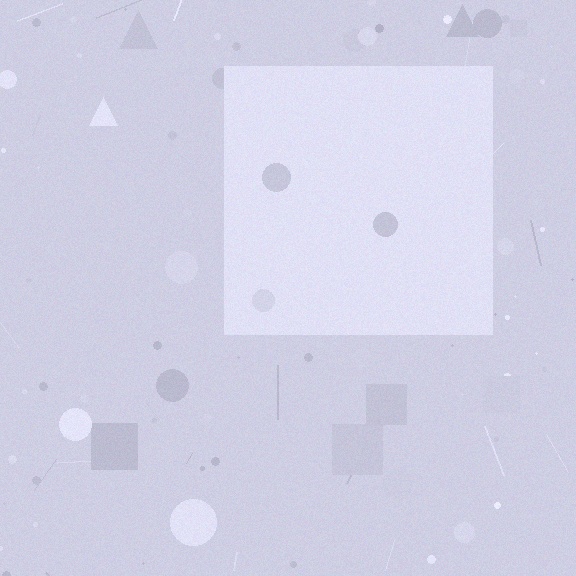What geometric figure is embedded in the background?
A square is embedded in the background.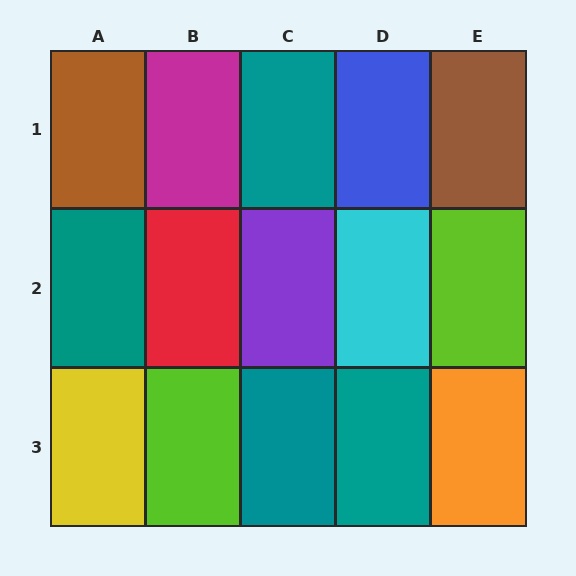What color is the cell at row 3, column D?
Teal.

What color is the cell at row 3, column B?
Lime.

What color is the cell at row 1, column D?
Blue.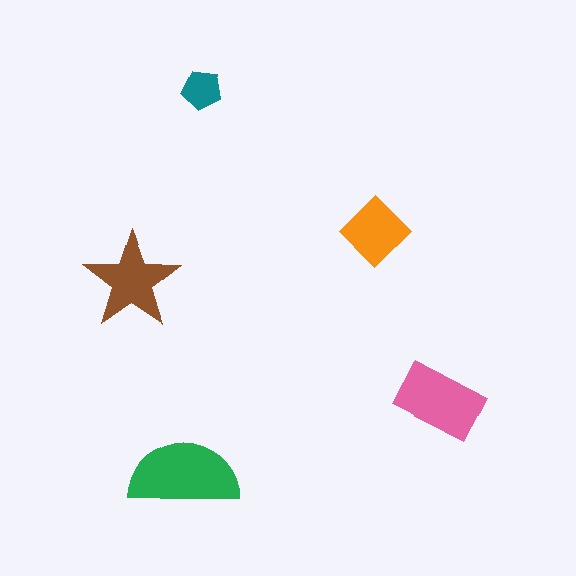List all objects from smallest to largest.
The teal pentagon, the orange diamond, the brown star, the pink rectangle, the green semicircle.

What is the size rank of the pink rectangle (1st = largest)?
2nd.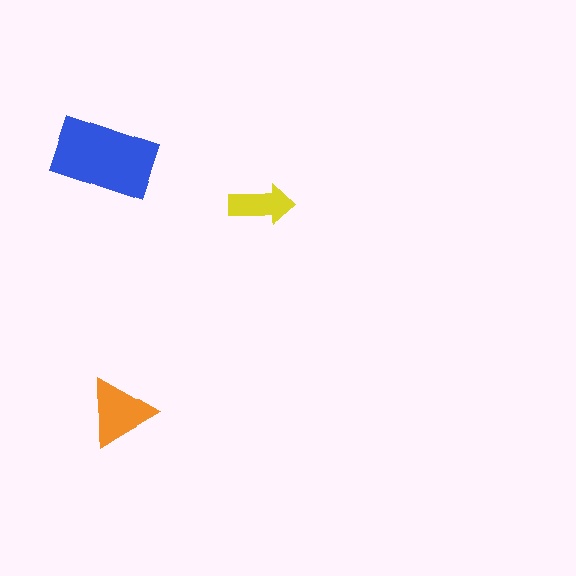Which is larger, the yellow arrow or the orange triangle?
The orange triangle.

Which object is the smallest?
The yellow arrow.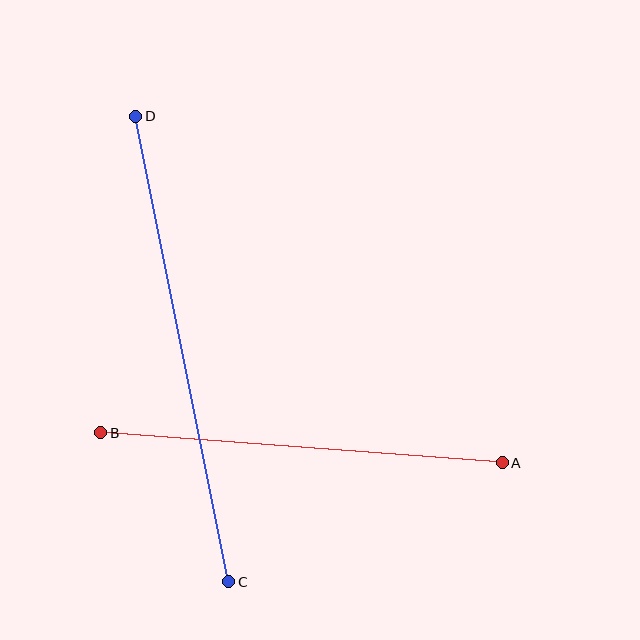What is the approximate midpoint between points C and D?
The midpoint is at approximately (182, 349) pixels.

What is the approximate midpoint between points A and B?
The midpoint is at approximately (302, 448) pixels.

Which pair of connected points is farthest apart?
Points C and D are farthest apart.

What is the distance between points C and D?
The distance is approximately 475 pixels.